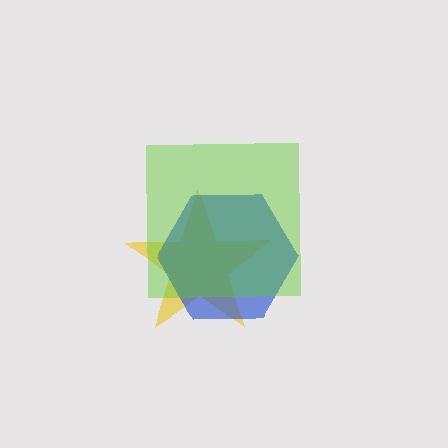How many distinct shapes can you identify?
There are 3 distinct shapes: a yellow star, a blue hexagon, a lime square.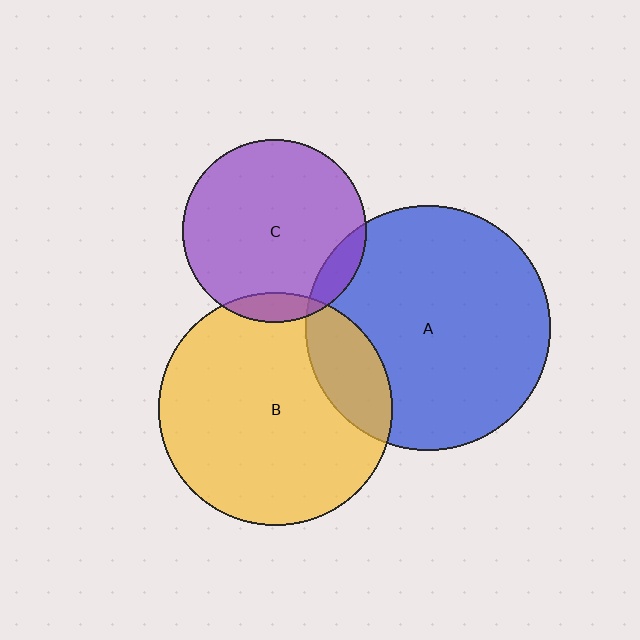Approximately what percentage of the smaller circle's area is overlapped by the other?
Approximately 10%.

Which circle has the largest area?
Circle A (blue).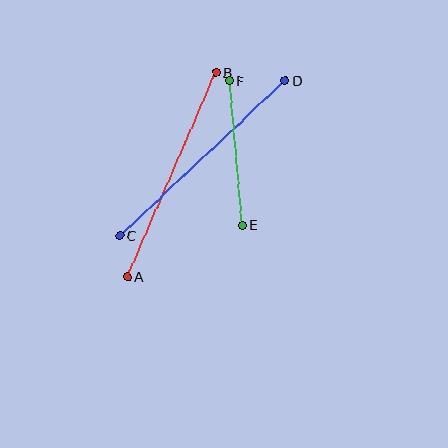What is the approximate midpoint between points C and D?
The midpoint is at approximately (203, 158) pixels.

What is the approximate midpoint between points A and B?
The midpoint is at approximately (171, 175) pixels.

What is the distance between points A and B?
The distance is approximately 222 pixels.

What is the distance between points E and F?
The distance is approximately 145 pixels.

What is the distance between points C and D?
The distance is approximately 227 pixels.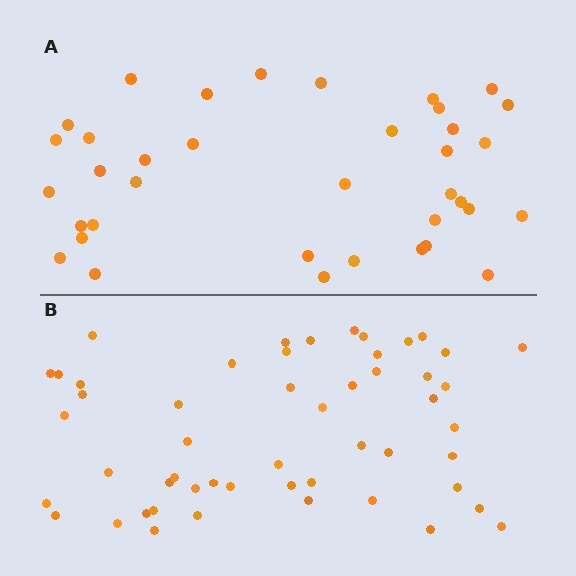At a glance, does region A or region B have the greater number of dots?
Region B (the bottom region) has more dots.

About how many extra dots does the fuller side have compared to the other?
Region B has approximately 15 more dots than region A.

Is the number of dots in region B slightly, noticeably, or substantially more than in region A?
Region B has noticeably more, but not dramatically so. The ratio is roughly 1.4 to 1.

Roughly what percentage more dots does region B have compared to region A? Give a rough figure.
About 40% more.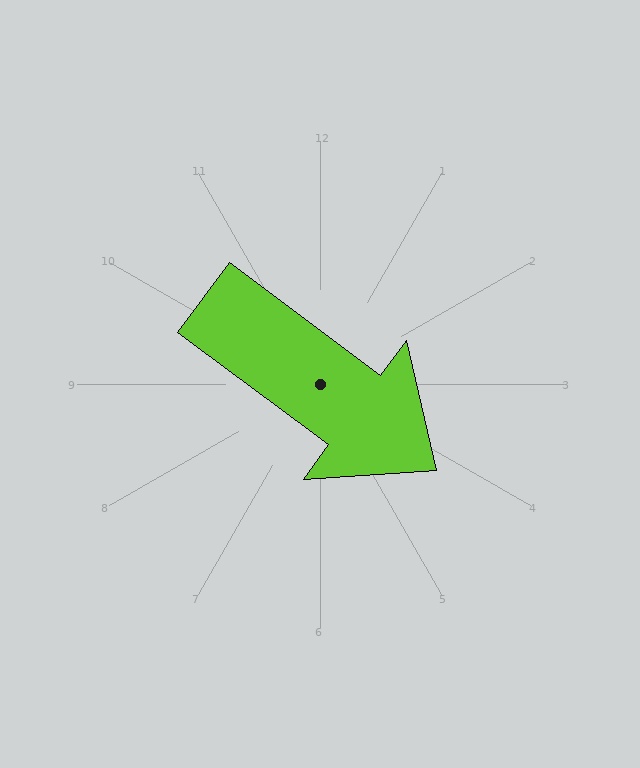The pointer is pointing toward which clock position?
Roughly 4 o'clock.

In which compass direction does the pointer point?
Southeast.